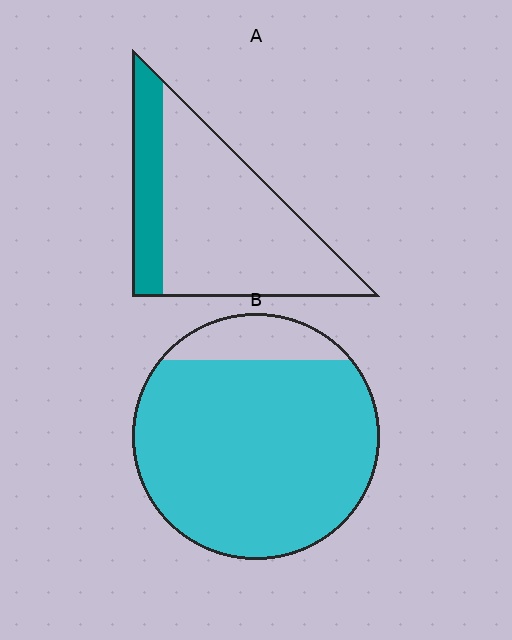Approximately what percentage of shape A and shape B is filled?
A is approximately 25% and B is approximately 85%.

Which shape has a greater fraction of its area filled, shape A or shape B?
Shape B.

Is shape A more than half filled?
No.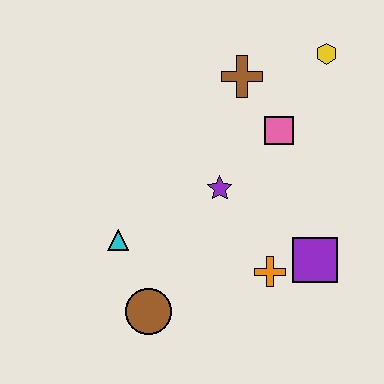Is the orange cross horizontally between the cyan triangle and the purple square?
Yes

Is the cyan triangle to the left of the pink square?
Yes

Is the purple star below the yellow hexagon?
Yes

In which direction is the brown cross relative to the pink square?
The brown cross is above the pink square.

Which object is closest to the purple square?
The orange cross is closest to the purple square.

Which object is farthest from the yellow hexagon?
The brown circle is farthest from the yellow hexagon.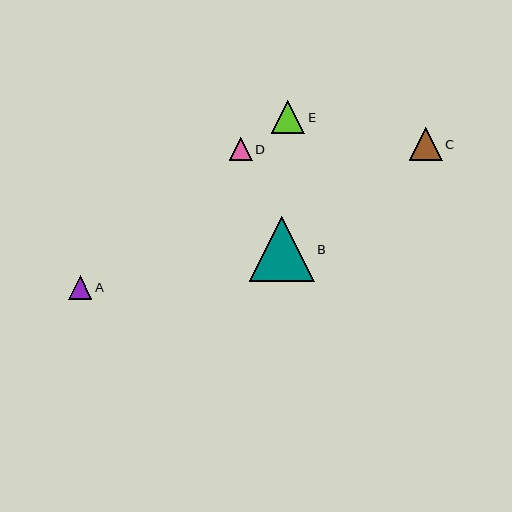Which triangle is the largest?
Triangle B is the largest with a size of approximately 65 pixels.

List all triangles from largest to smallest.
From largest to smallest: B, E, C, A, D.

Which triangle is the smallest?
Triangle D is the smallest with a size of approximately 23 pixels.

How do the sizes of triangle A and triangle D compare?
Triangle A and triangle D are approximately the same size.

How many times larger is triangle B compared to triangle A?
Triangle B is approximately 2.8 times the size of triangle A.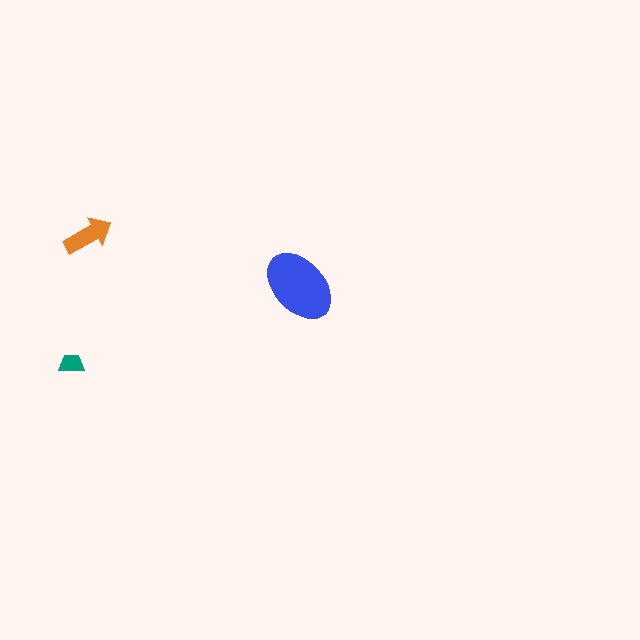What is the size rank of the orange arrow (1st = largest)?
2nd.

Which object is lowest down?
The teal trapezoid is bottommost.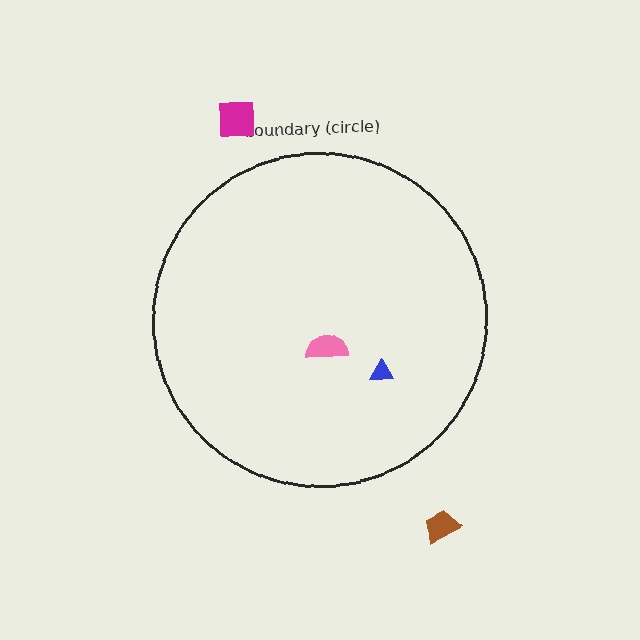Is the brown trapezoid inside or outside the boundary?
Outside.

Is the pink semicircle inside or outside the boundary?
Inside.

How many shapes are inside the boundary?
2 inside, 2 outside.